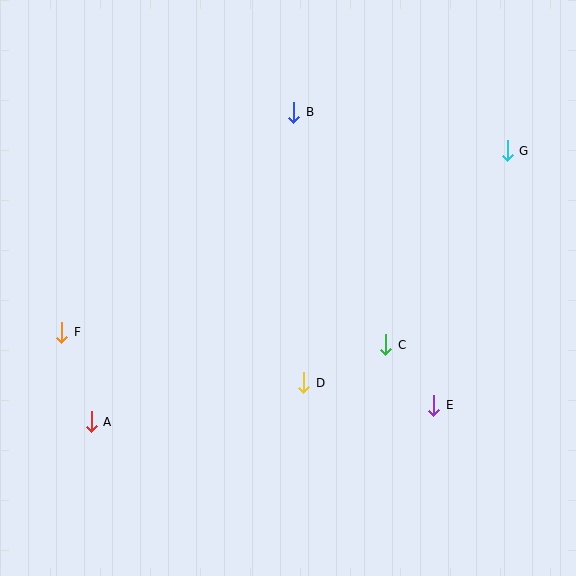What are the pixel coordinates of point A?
Point A is at (91, 422).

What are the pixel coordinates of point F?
Point F is at (62, 333).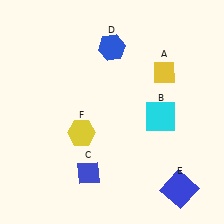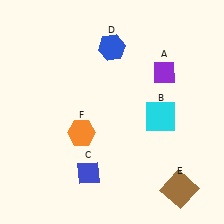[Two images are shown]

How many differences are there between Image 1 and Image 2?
There are 3 differences between the two images.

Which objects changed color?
A changed from yellow to purple. E changed from blue to brown. F changed from yellow to orange.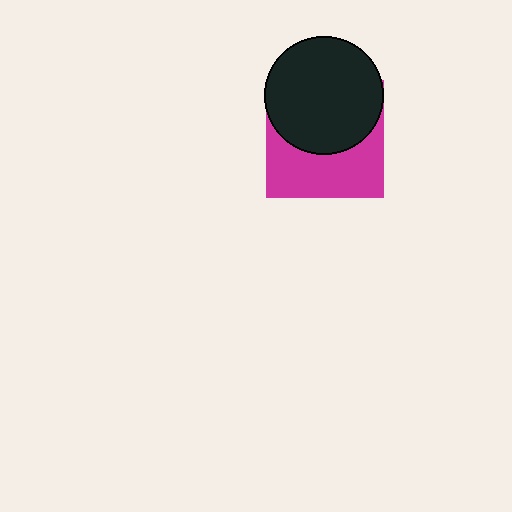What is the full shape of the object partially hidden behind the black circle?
The partially hidden object is a magenta square.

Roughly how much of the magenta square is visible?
About half of it is visible (roughly 46%).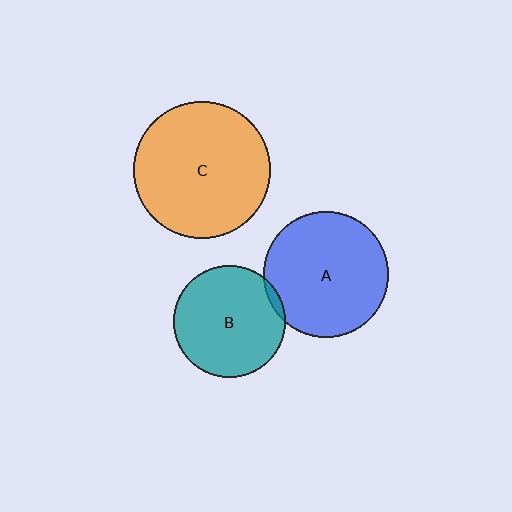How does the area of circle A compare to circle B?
Approximately 1.3 times.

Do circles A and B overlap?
Yes.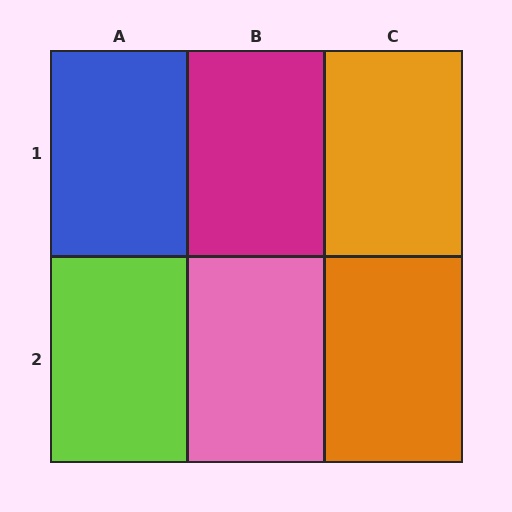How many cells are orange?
2 cells are orange.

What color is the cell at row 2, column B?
Pink.